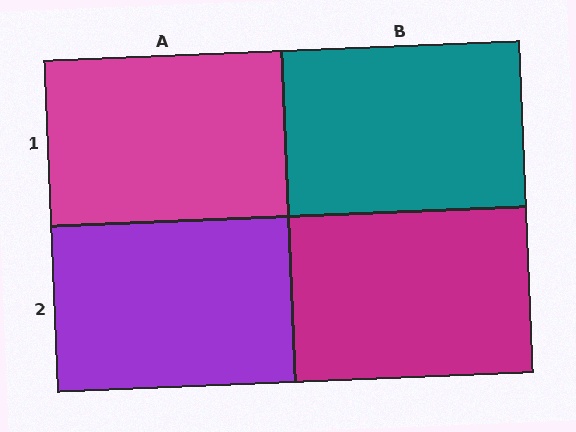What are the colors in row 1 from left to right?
Magenta, teal.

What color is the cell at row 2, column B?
Magenta.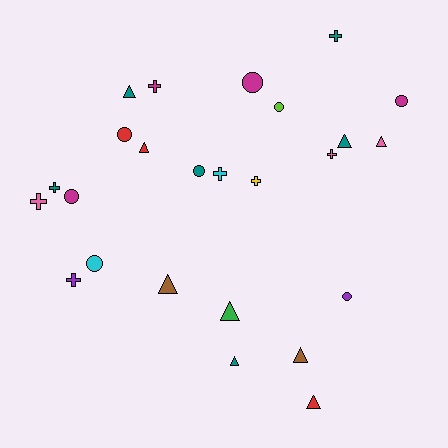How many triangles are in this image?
There are 9 triangles.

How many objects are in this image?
There are 25 objects.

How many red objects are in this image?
There are 3 red objects.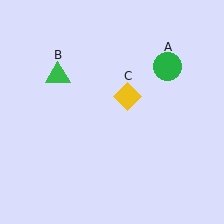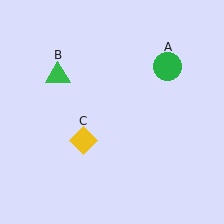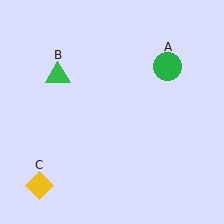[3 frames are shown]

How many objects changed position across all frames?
1 object changed position: yellow diamond (object C).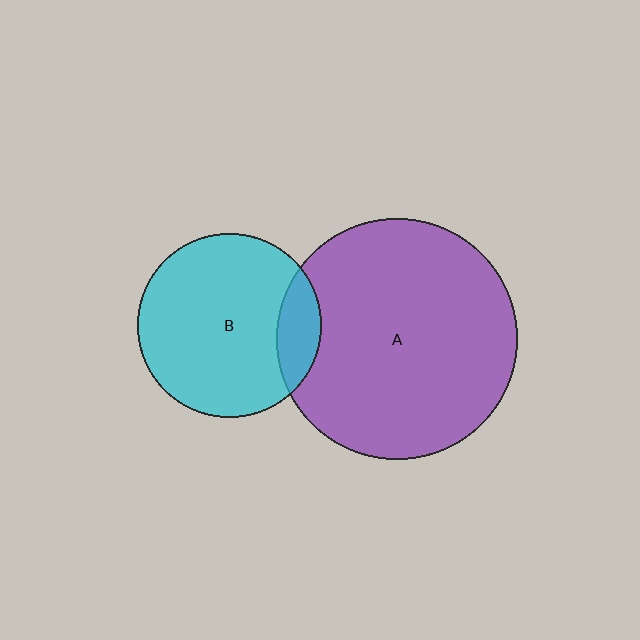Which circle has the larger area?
Circle A (purple).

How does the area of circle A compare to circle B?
Approximately 1.7 times.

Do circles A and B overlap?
Yes.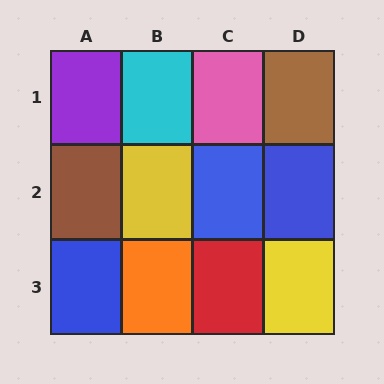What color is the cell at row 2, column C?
Blue.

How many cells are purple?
1 cell is purple.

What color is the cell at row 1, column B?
Cyan.